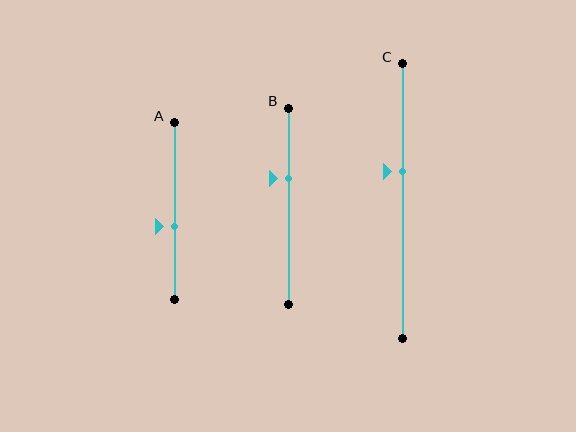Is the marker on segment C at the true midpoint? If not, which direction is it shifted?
No, the marker on segment C is shifted upward by about 11% of the segment length.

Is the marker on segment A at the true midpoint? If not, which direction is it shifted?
No, the marker on segment A is shifted downward by about 9% of the segment length.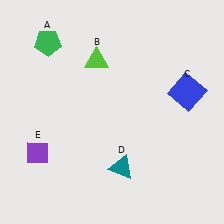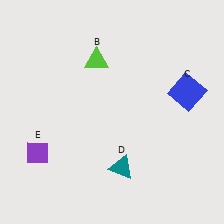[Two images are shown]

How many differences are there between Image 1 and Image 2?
There is 1 difference between the two images.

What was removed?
The green pentagon (A) was removed in Image 2.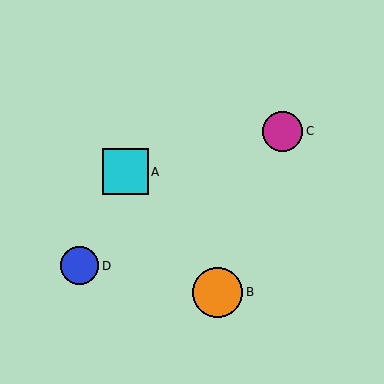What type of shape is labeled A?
Shape A is a cyan square.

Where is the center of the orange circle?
The center of the orange circle is at (217, 292).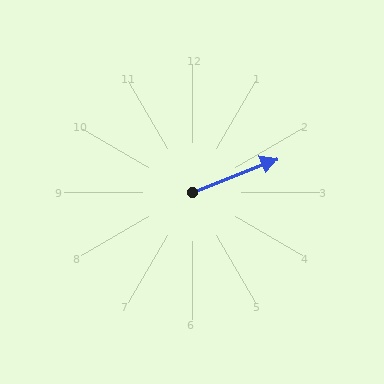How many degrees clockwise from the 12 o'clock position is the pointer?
Approximately 69 degrees.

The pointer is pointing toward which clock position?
Roughly 2 o'clock.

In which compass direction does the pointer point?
East.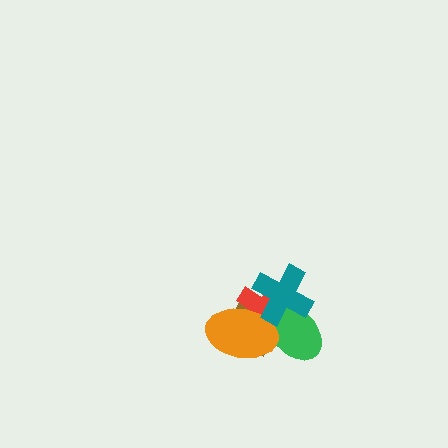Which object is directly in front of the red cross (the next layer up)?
The green ellipse is directly in front of the red cross.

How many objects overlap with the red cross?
4 objects overlap with the red cross.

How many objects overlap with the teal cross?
4 objects overlap with the teal cross.